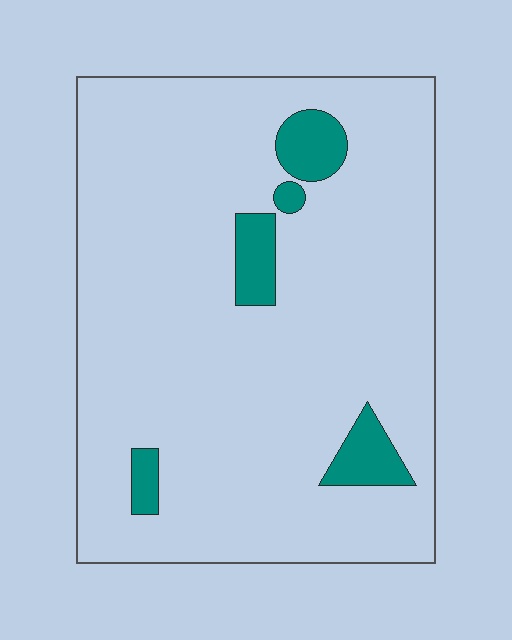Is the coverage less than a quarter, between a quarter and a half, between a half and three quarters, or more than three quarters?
Less than a quarter.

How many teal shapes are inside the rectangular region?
5.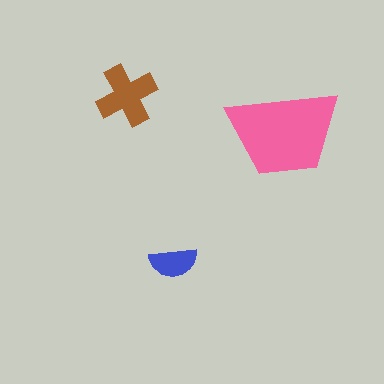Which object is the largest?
The pink trapezoid.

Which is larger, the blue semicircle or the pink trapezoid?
The pink trapezoid.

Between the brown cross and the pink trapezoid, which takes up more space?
The pink trapezoid.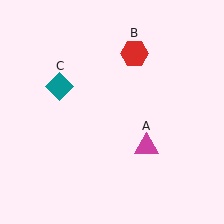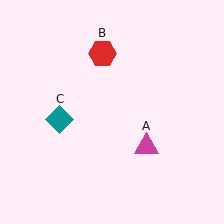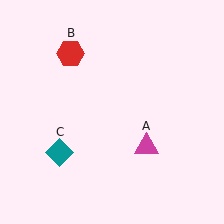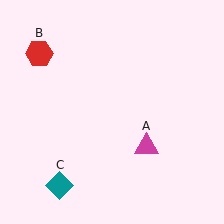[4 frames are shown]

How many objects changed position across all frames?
2 objects changed position: red hexagon (object B), teal diamond (object C).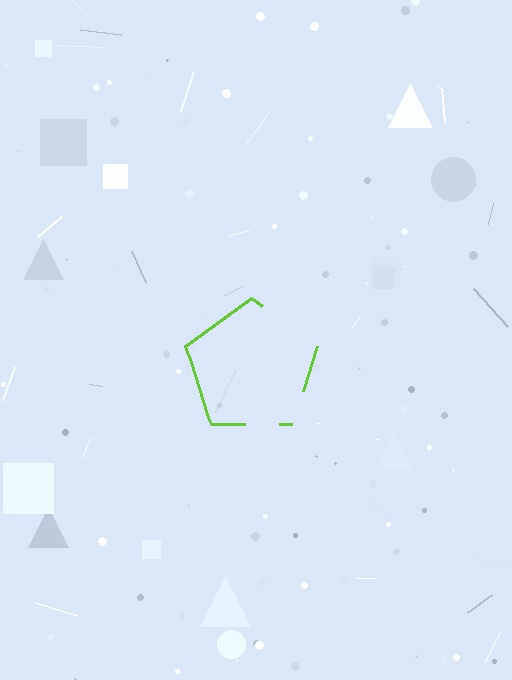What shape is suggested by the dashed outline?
The dashed outline suggests a pentagon.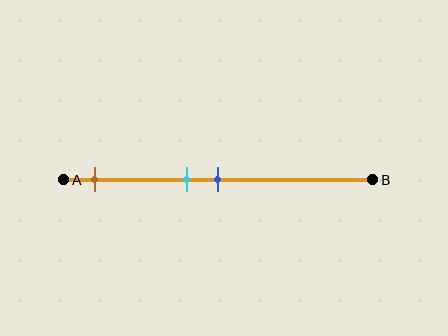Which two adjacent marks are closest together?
The cyan and blue marks are the closest adjacent pair.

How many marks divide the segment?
There are 3 marks dividing the segment.